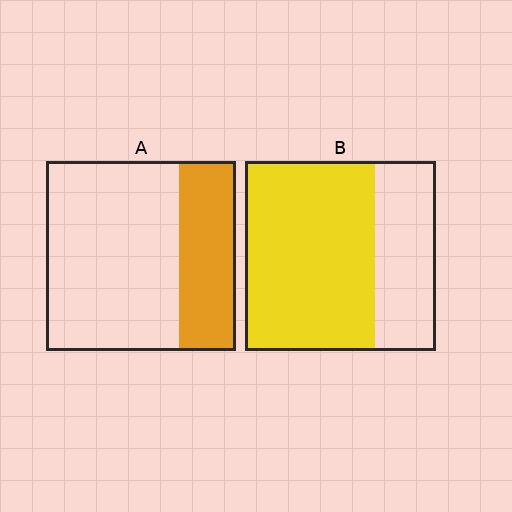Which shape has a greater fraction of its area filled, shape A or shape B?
Shape B.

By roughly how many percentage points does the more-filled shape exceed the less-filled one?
By roughly 40 percentage points (B over A).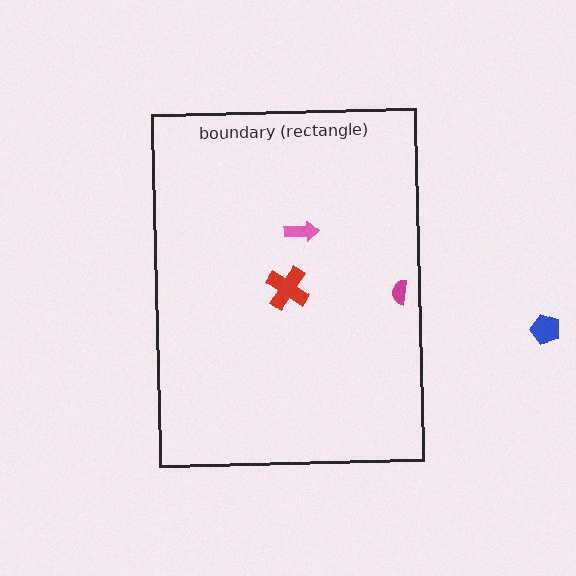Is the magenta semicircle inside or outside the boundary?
Inside.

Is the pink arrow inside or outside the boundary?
Inside.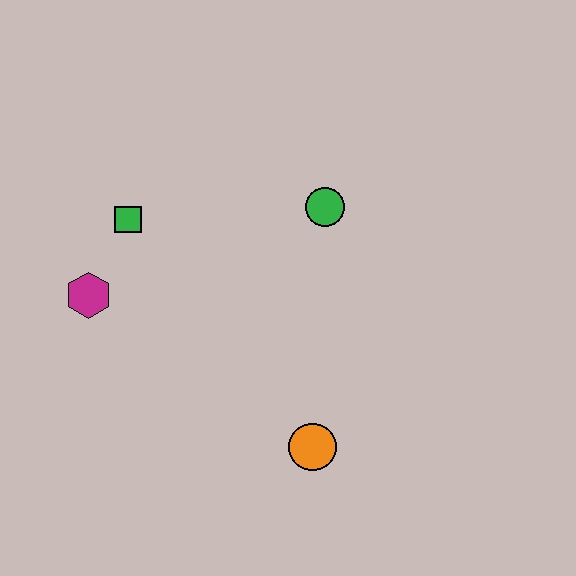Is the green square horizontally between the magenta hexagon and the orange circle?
Yes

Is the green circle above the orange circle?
Yes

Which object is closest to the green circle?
The green square is closest to the green circle.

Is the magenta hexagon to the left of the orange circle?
Yes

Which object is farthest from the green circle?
The magenta hexagon is farthest from the green circle.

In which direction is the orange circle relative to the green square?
The orange circle is below the green square.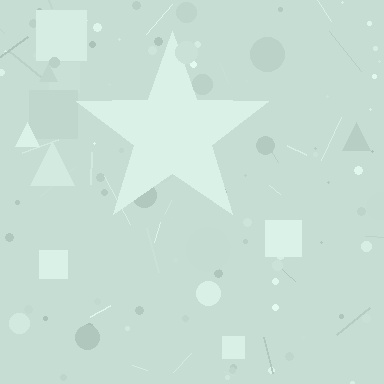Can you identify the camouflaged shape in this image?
The camouflaged shape is a star.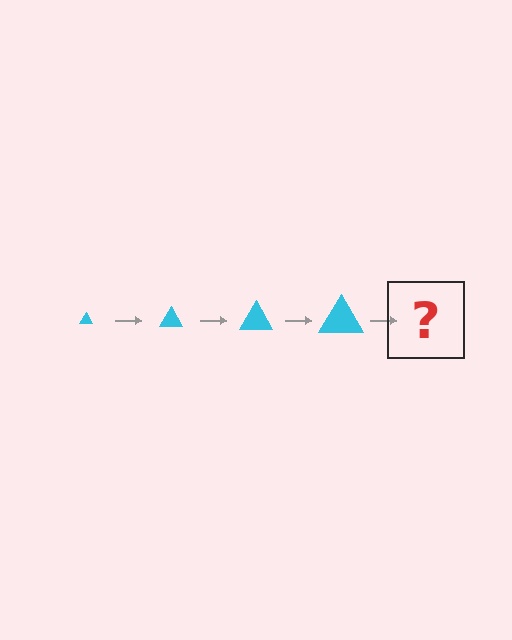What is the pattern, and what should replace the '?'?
The pattern is that the triangle gets progressively larger each step. The '?' should be a cyan triangle, larger than the previous one.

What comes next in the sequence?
The next element should be a cyan triangle, larger than the previous one.